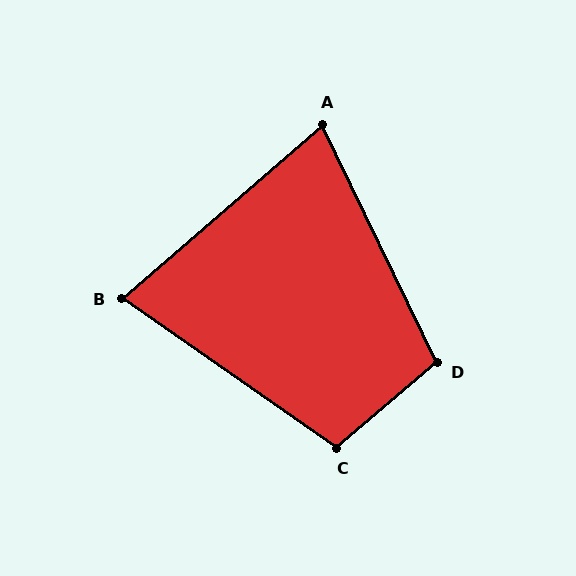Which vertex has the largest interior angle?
C, at approximately 105 degrees.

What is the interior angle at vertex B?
Approximately 76 degrees (acute).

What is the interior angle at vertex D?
Approximately 104 degrees (obtuse).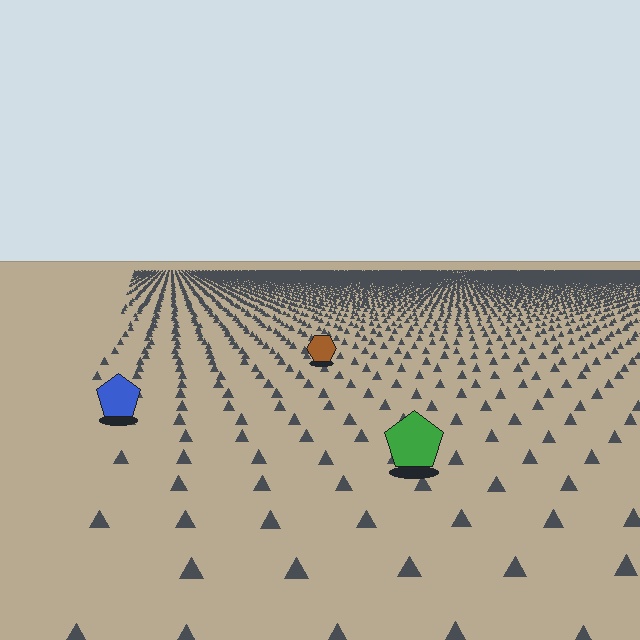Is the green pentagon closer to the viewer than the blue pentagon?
Yes. The green pentagon is closer — you can tell from the texture gradient: the ground texture is coarser near it.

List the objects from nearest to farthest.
From nearest to farthest: the green pentagon, the blue pentagon, the brown hexagon.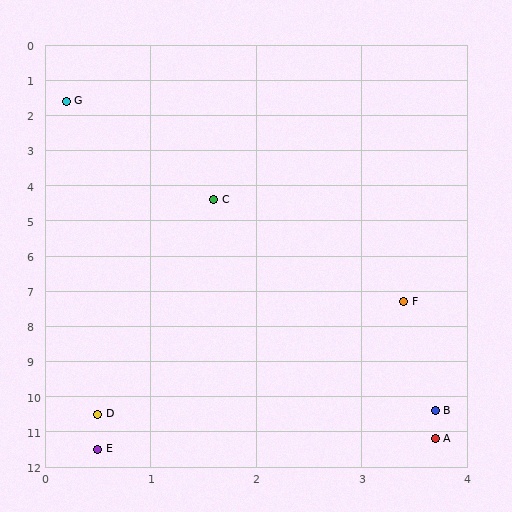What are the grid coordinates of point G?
Point G is at approximately (0.2, 1.6).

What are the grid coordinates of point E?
Point E is at approximately (0.5, 11.5).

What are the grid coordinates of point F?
Point F is at approximately (3.4, 7.3).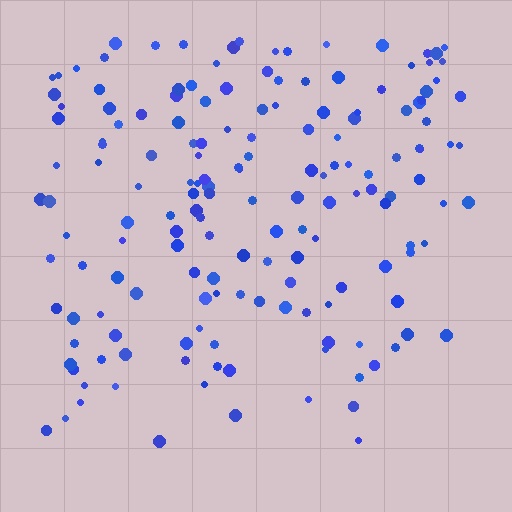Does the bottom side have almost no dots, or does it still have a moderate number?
Still a moderate number, just noticeably fewer than the top.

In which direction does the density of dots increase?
From bottom to top, with the top side densest.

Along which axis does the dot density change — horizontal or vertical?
Vertical.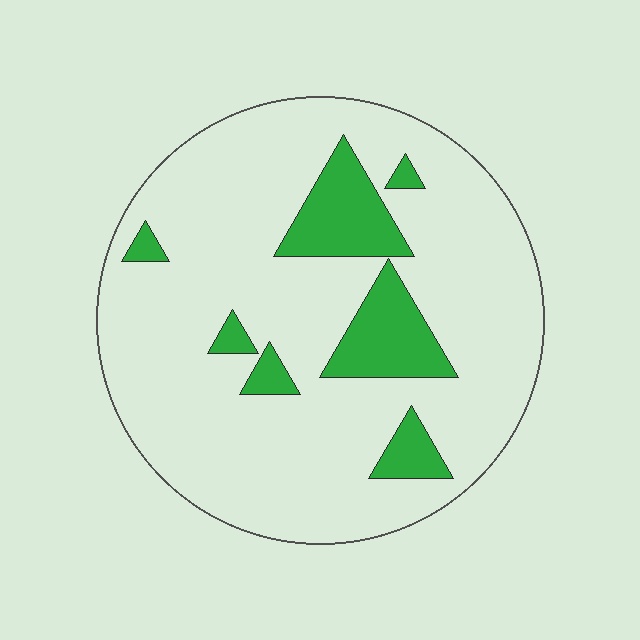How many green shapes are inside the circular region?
7.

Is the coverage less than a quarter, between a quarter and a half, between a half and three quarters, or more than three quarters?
Less than a quarter.